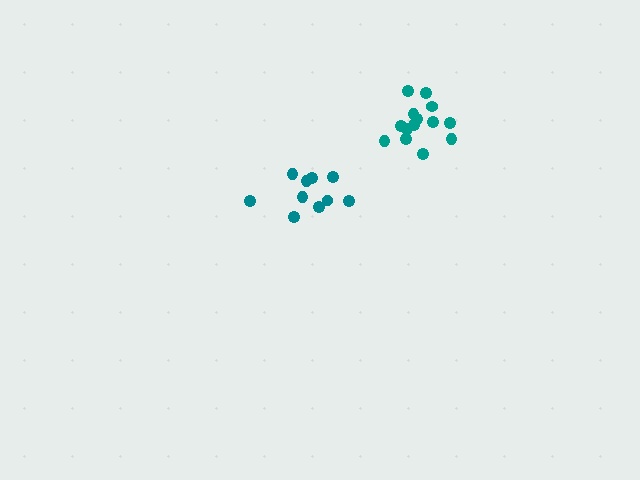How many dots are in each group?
Group 1: 10 dots, Group 2: 14 dots (24 total).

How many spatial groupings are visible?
There are 2 spatial groupings.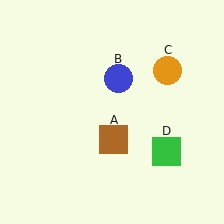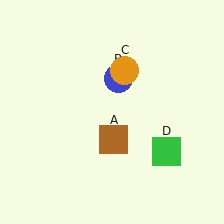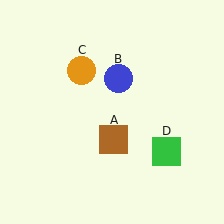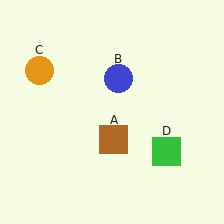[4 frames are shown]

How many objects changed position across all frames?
1 object changed position: orange circle (object C).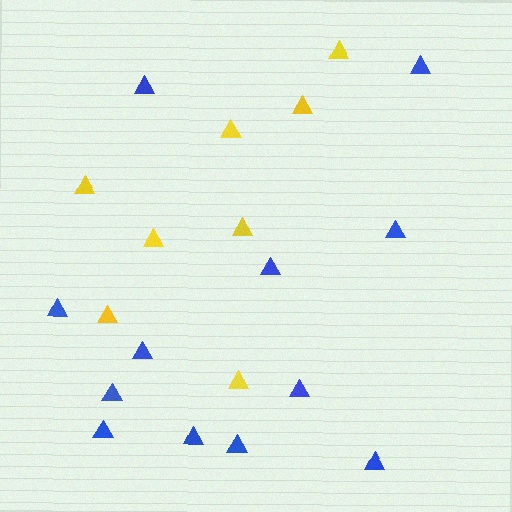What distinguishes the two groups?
There are 2 groups: one group of yellow triangles (8) and one group of blue triangles (12).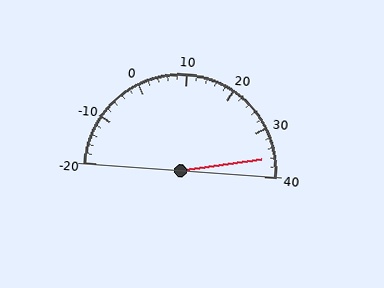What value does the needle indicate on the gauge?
The needle indicates approximately 36.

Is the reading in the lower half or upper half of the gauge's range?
The reading is in the upper half of the range (-20 to 40).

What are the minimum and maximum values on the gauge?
The gauge ranges from -20 to 40.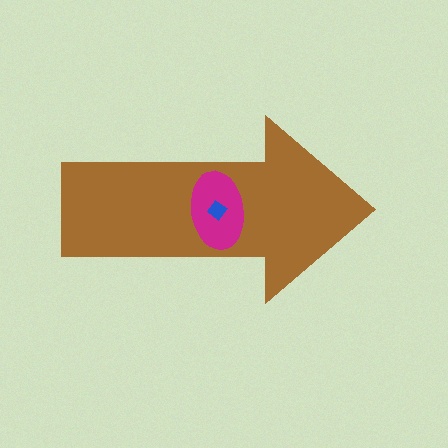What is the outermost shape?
The brown arrow.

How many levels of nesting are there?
3.